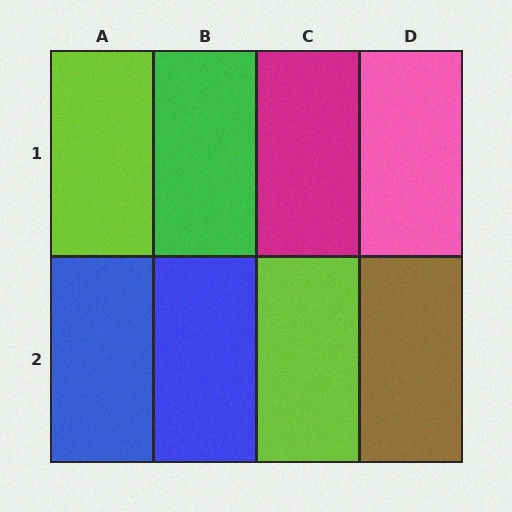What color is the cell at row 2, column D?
Brown.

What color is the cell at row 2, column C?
Lime.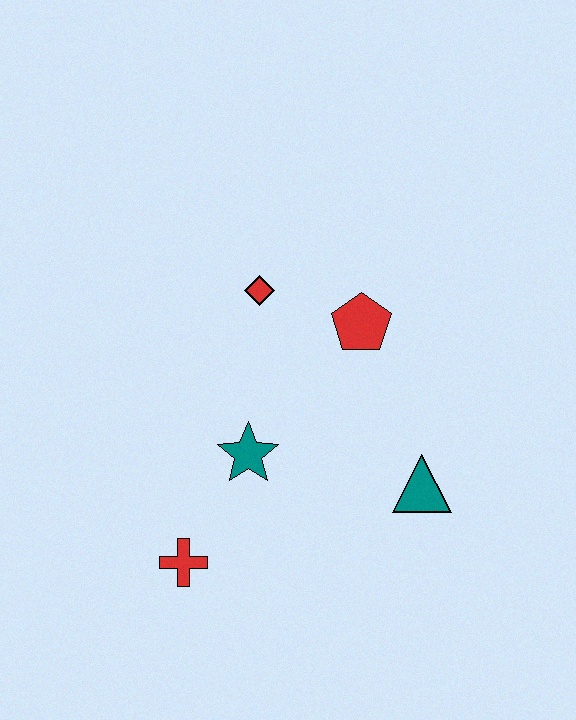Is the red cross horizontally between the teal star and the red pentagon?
No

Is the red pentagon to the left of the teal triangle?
Yes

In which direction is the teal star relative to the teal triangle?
The teal star is to the left of the teal triangle.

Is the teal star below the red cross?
No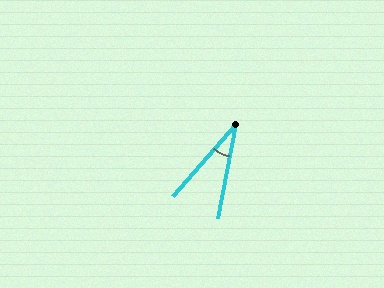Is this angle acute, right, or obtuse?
It is acute.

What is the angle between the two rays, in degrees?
Approximately 30 degrees.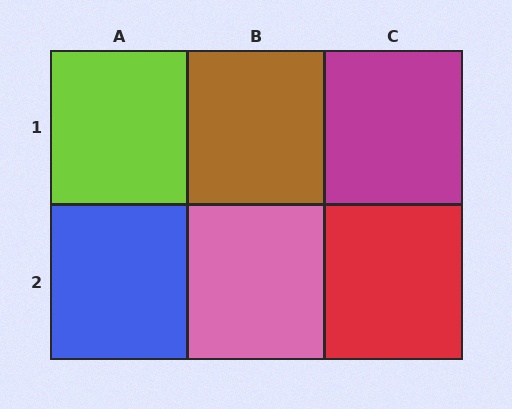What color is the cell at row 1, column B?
Brown.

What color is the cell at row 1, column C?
Magenta.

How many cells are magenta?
1 cell is magenta.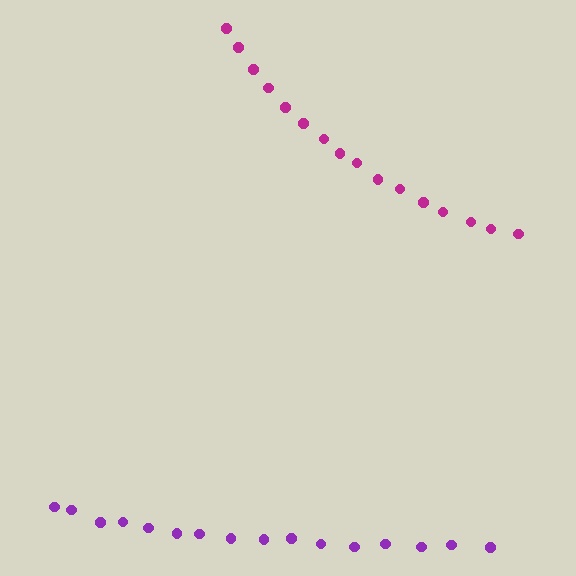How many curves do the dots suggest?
There are 2 distinct paths.